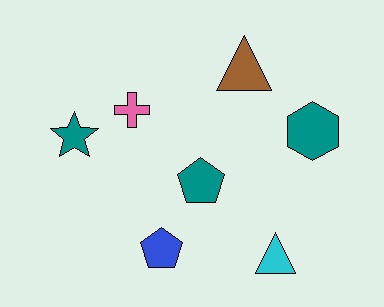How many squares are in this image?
There are no squares.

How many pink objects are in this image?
There is 1 pink object.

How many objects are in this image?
There are 7 objects.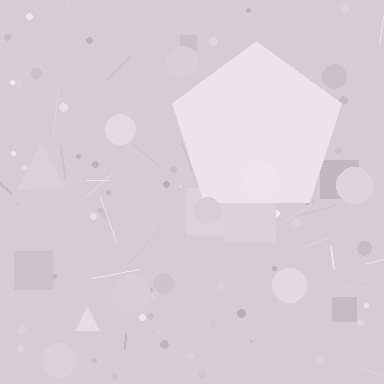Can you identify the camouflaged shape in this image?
The camouflaged shape is a pentagon.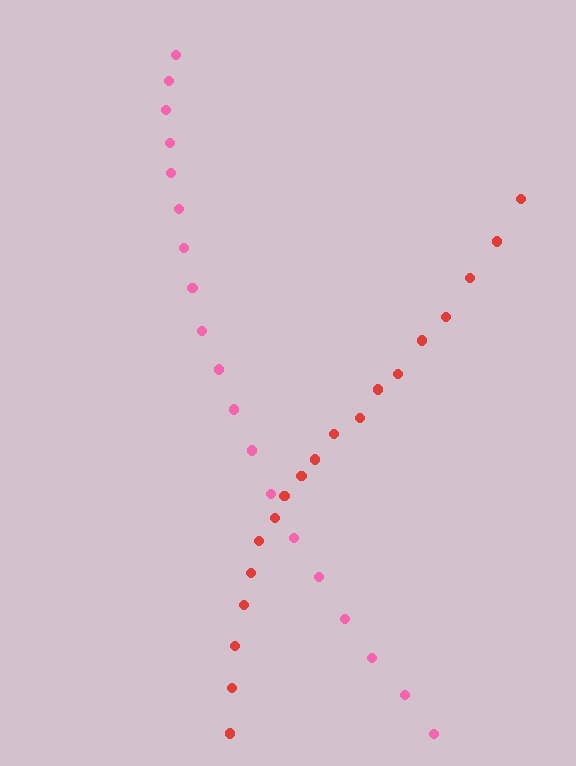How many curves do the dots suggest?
There are 2 distinct paths.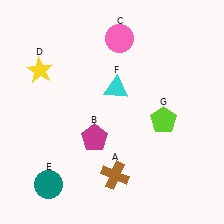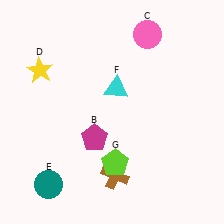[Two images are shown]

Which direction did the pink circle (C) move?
The pink circle (C) moved right.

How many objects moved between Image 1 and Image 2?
2 objects moved between the two images.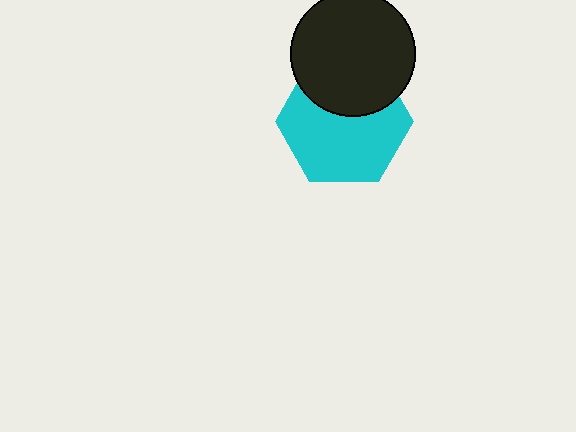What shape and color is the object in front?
The object in front is a black circle.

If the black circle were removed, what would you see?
You would see the complete cyan hexagon.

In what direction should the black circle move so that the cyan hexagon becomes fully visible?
The black circle should move up. That is the shortest direction to clear the overlap and leave the cyan hexagon fully visible.